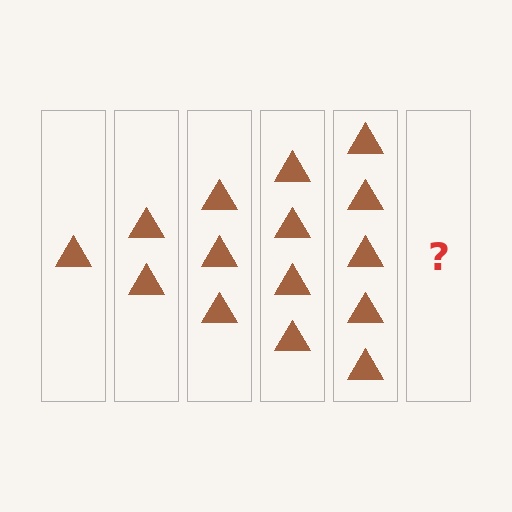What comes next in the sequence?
The next element should be 6 triangles.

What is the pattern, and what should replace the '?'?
The pattern is that each step adds one more triangle. The '?' should be 6 triangles.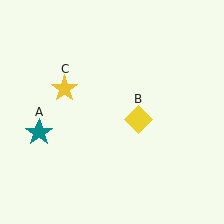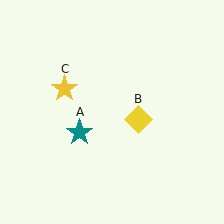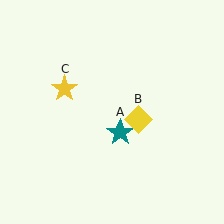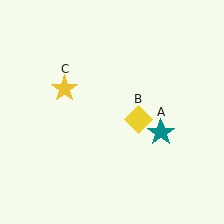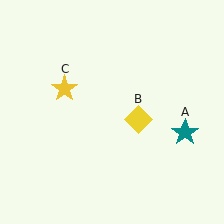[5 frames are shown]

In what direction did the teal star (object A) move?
The teal star (object A) moved right.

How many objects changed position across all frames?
1 object changed position: teal star (object A).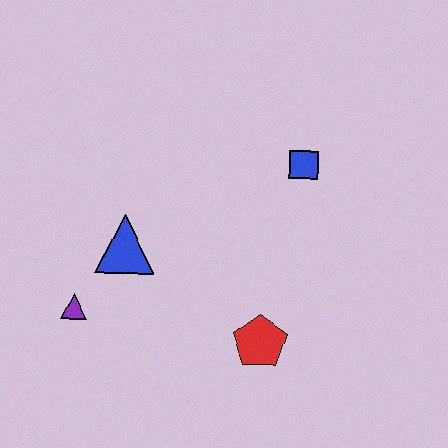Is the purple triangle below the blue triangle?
Yes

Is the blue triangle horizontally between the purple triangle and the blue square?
Yes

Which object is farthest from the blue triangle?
The blue square is farthest from the blue triangle.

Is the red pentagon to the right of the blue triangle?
Yes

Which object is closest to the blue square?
The red pentagon is closest to the blue square.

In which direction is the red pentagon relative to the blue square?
The red pentagon is below the blue square.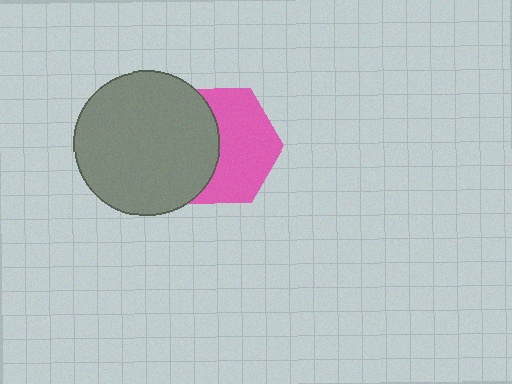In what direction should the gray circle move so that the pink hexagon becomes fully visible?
The gray circle should move left. That is the shortest direction to clear the overlap and leave the pink hexagon fully visible.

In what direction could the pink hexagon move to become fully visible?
The pink hexagon could move right. That would shift it out from behind the gray circle entirely.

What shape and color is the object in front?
The object in front is a gray circle.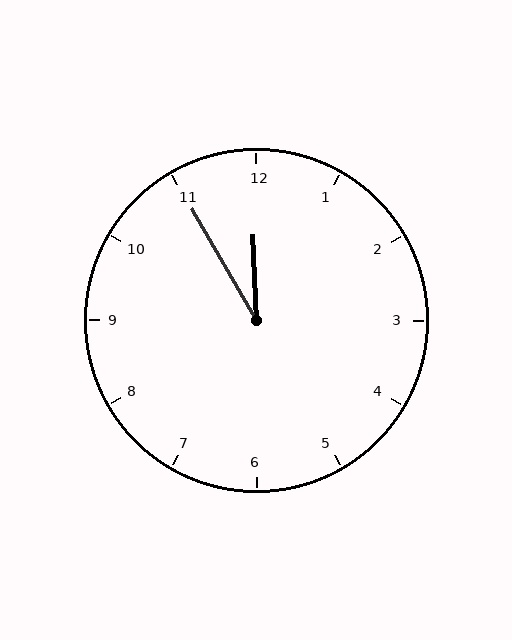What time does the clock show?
11:55.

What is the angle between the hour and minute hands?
Approximately 28 degrees.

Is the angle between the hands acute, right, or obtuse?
It is acute.